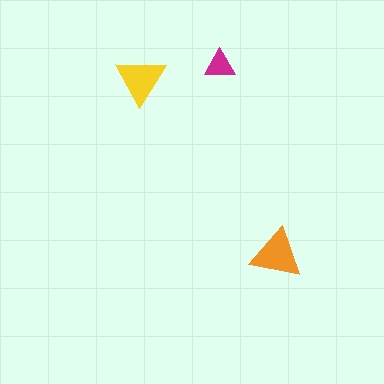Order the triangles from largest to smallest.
the orange one, the yellow one, the magenta one.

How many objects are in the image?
There are 3 objects in the image.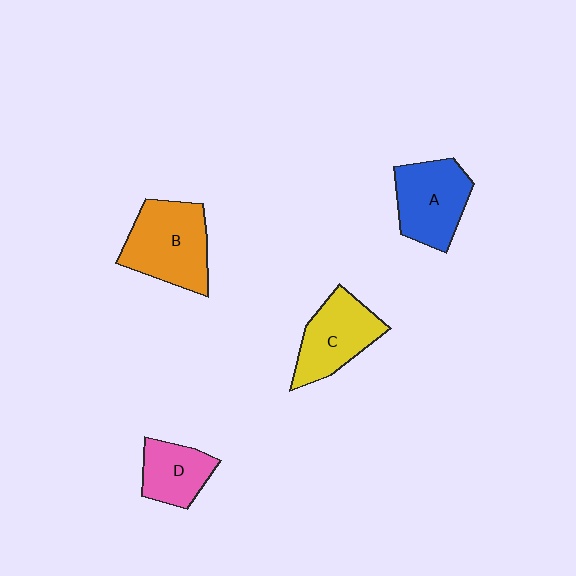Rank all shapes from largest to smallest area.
From largest to smallest: B (orange), A (blue), C (yellow), D (pink).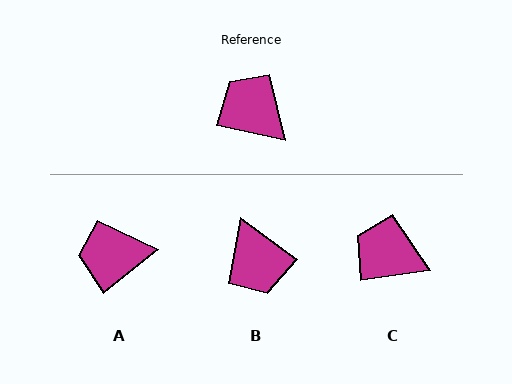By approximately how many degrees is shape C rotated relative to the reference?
Approximately 20 degrees counter-clockwise.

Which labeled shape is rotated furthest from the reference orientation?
B, about 156 degrees away.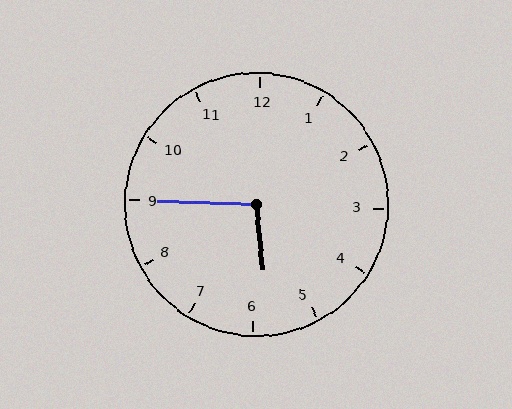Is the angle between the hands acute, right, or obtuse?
It is obtuse.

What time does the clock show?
5:45.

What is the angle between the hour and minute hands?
Approximately 98 degrees.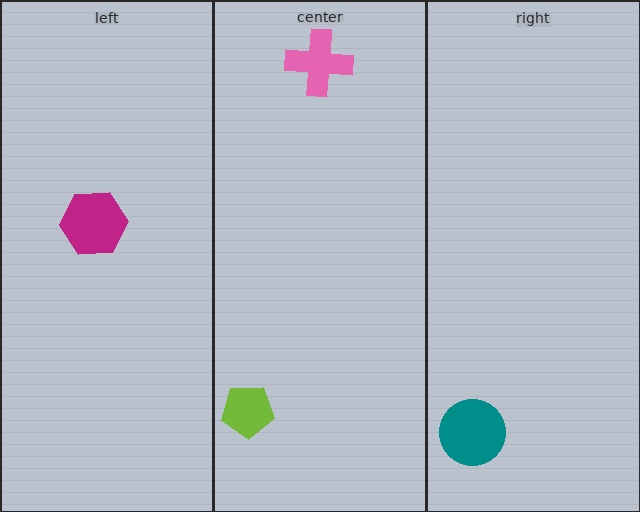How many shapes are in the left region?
1.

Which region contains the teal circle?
The right region.